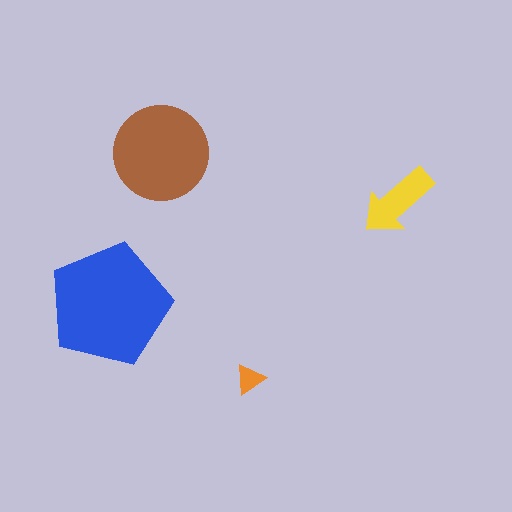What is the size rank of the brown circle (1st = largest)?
2nd.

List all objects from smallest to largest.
The orange triangle, the yellow arrow, the brown circle, the blue pentagon.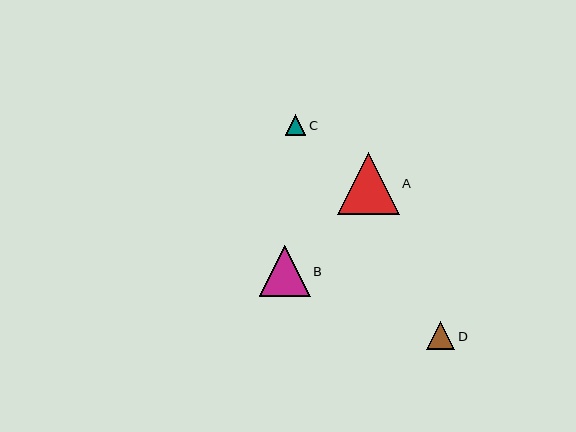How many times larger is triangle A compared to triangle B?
Triangle A is approximately 1.2 times the size of triangle B.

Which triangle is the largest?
Triangle A is the largest with a size of approximately 61 pixels.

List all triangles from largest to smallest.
From largest to smallest: A, B, D, C.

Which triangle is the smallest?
Triangle C is the smallest with a size of approximately 21 pixels.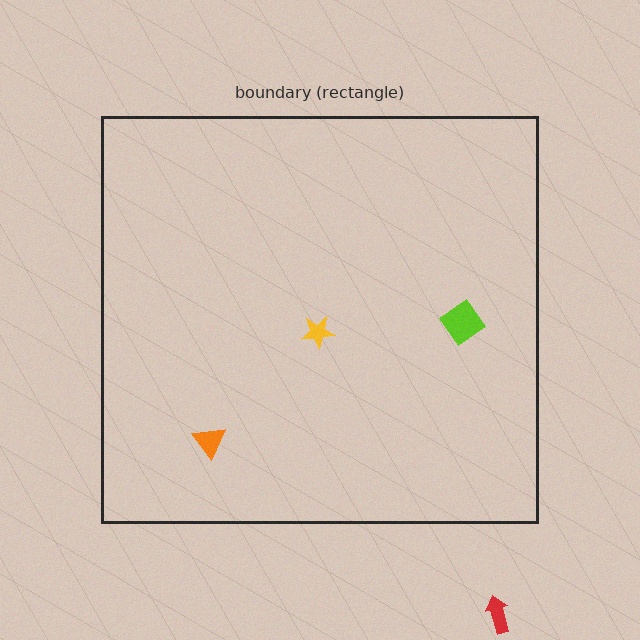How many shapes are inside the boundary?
3 inside, 1 outside.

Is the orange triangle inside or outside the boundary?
Inside.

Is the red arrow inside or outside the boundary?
Outside.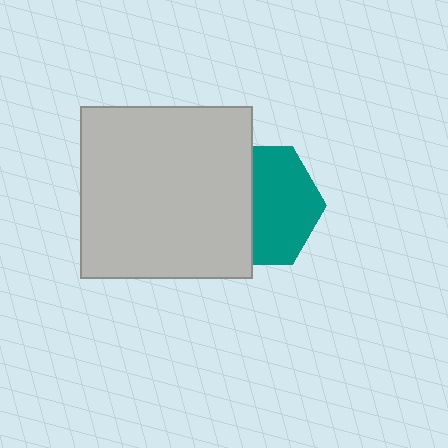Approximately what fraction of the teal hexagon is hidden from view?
Roughly 45% of the teal hexagon is hidden behind the light gray square.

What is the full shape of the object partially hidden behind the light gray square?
The partially hidden object is a teal hexagon.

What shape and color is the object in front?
The object in front is a light gray square.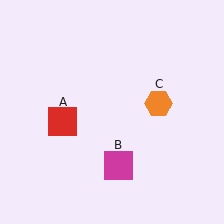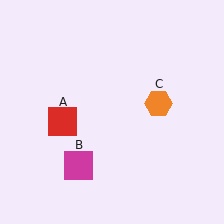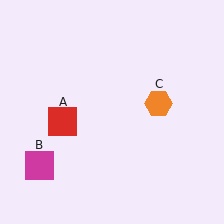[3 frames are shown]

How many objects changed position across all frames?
1 object changed position: magenta square (object B).